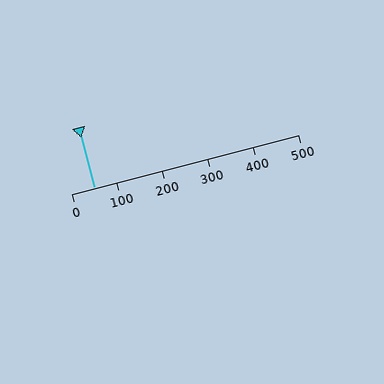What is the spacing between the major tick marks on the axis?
The major ticks are spaced 100 apart.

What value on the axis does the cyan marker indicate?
The marker indicates approximately 50.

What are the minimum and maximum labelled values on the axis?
The axis runs from 0 to 500.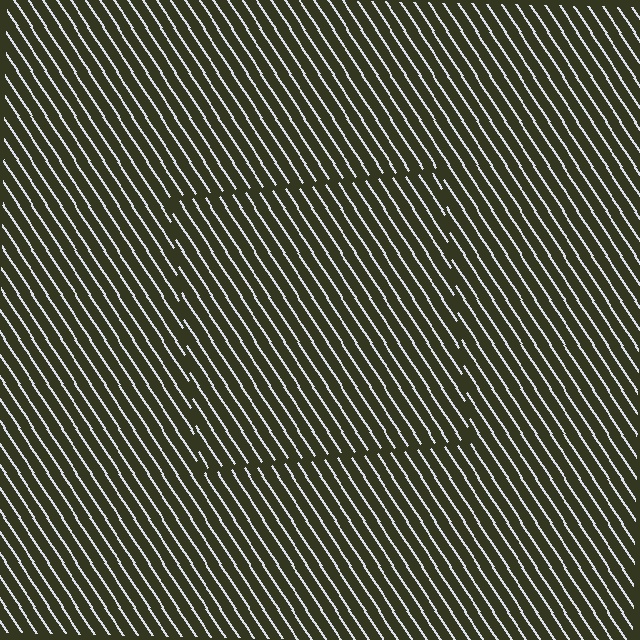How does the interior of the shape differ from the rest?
The interior of the shape contains the same grating, shifted by half a period — the contour is defined by the phase discontinuity where line-ends from the inner and outer gratings abut.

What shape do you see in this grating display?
An illusory square. The interior of the shape contains the same grating, shifted by half a period — the contour is defined by the phase discontinuity where line-ends from the inner and outer gratings abut.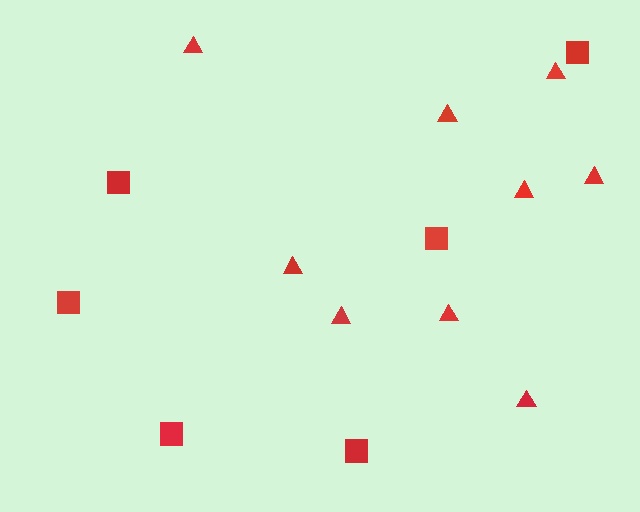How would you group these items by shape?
There are 2 groups: one group of triangles (9) and one group of squares (6).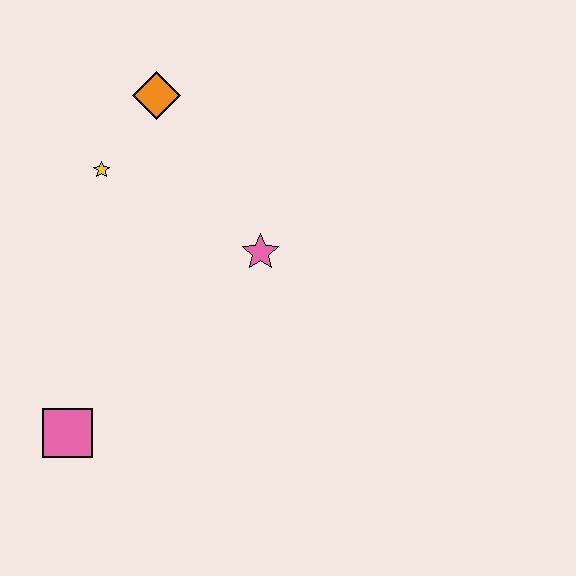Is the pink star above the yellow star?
No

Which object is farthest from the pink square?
The orange diamond is farthest from the pink square.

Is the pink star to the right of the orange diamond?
Yes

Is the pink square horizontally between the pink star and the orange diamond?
No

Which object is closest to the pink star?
The yellow star is closest to the pink star.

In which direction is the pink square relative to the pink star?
The pink square is to the left of the pink star.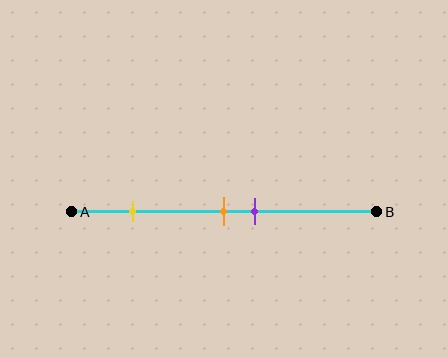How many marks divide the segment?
There are 3 marks dividing the segment.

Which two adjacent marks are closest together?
The orange and purple marks are the closest adjacent pair.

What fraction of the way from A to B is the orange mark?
The orange mark is approximately 50% (0.5) of the way from A to B.